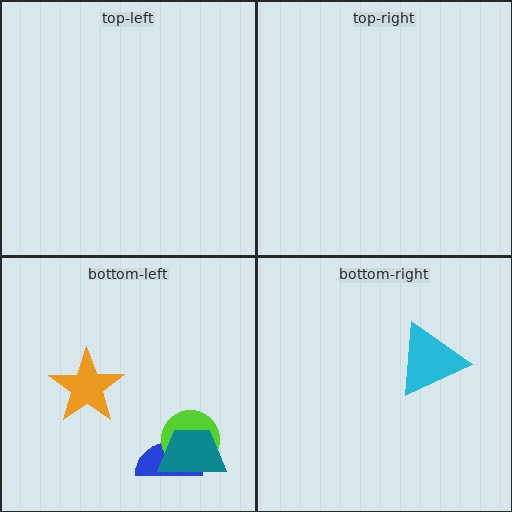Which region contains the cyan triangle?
The bottom-right region.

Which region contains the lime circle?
The bottom-left region.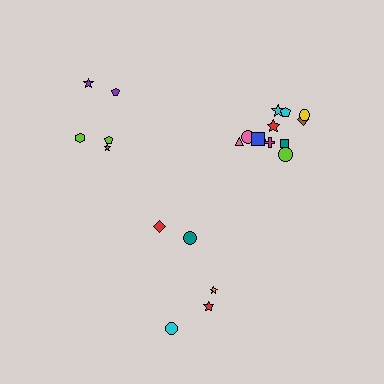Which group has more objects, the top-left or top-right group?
The top-right group.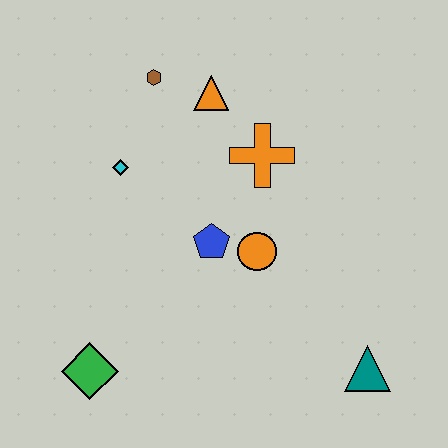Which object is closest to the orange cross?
The orange triangle is closest to the orange cross.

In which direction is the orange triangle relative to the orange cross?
The orange triangle is above the orange cross.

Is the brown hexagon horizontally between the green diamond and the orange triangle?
Yes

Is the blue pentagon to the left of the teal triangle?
Yes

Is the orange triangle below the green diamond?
No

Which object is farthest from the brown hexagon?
The teal triangle is farthest from the brown hexagon.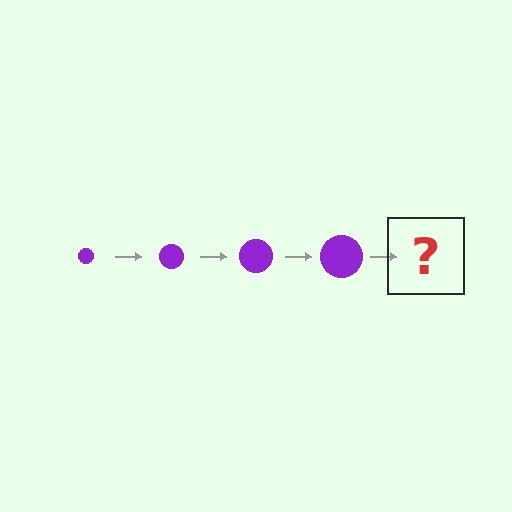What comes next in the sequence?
The next element should be a purple circle, larger than the previous one.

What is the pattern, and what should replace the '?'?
The pattern is that the circle gets progressively larger each step. The '?' should be a purple circle, larger than the previous one.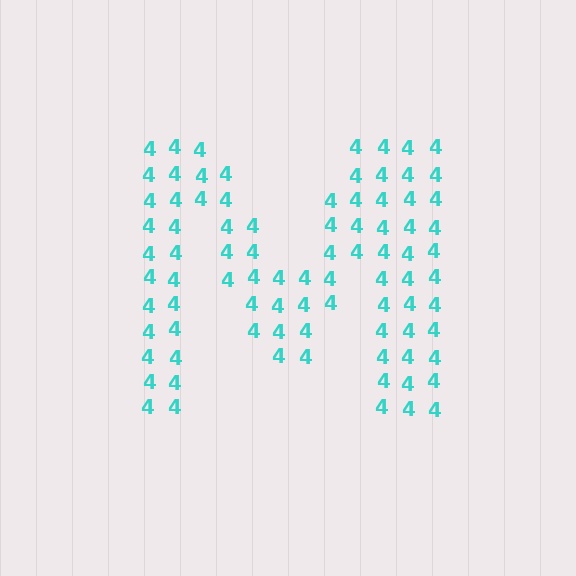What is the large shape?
The large shape is the letter M.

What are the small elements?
The small elements are digit 4's.